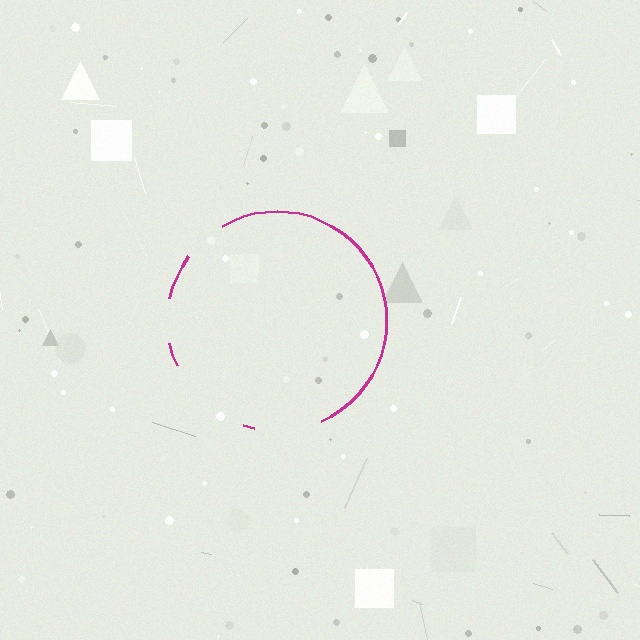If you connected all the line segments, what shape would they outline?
They would outline a circle.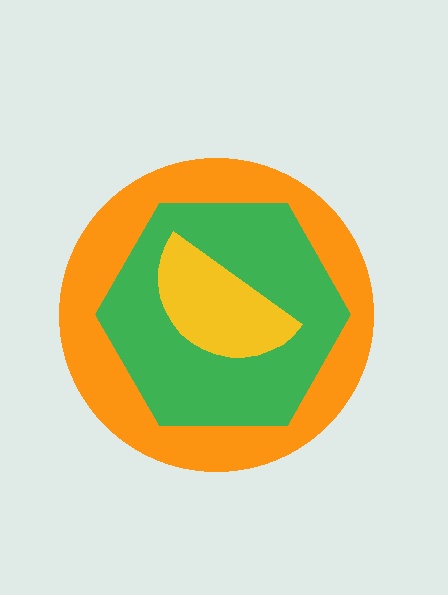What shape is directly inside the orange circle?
The green hexagon.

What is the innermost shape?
The yellow semicircle.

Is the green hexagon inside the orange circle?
Yes.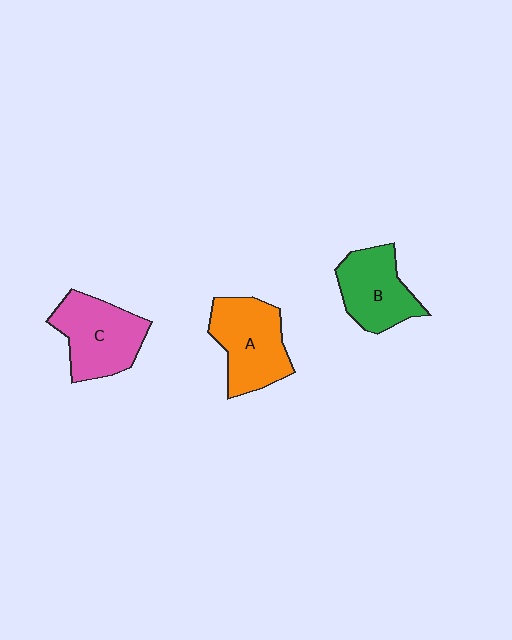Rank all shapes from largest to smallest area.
From largest to smallest: A (orange), C (pink), B (green).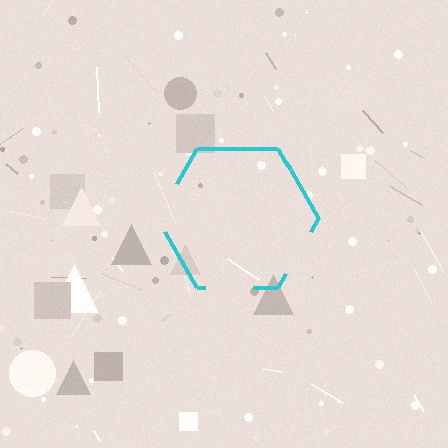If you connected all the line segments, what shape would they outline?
They would outline a hexagon.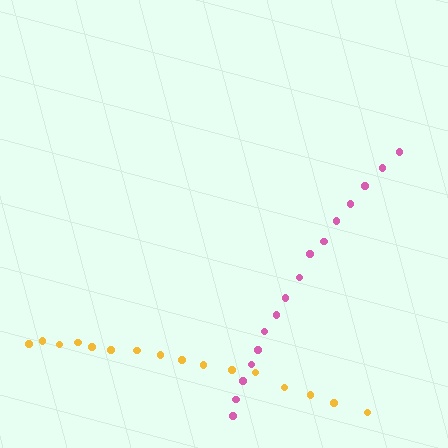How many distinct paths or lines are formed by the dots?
There are 2 distinct paths.